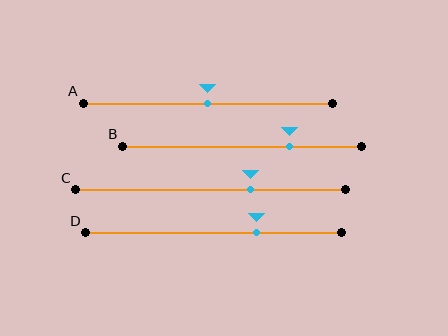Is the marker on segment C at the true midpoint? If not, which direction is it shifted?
No, the marker on segment C is shifted to the right by about 15% of the segment length.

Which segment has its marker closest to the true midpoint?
Segment A has its marker closest to the true midpoint.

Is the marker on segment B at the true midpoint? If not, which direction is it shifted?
No, the marker on segment B is shifted to the right by about 20% of the segment length.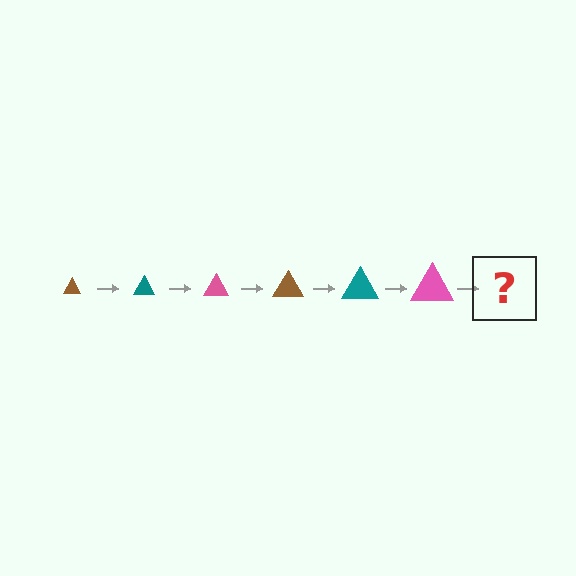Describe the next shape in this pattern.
It should be a brown triangle, larger than the previous one.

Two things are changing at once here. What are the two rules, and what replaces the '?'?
The two rules are that the triangle grows larger each step and the color cycles through brown, teal, and pink. The '?' should be a brown triangle, larger than the previous one.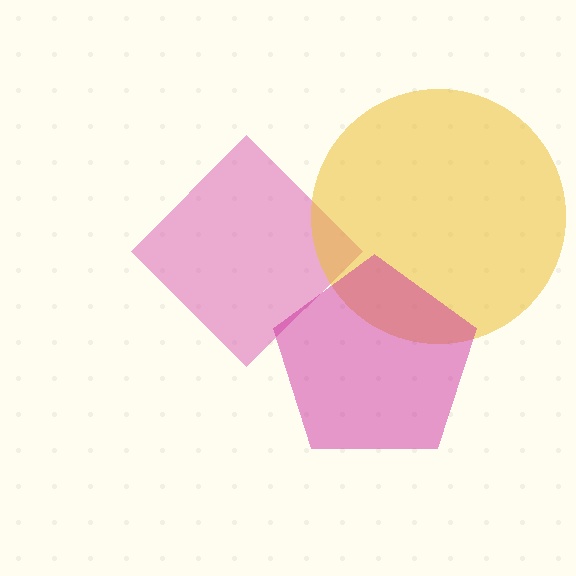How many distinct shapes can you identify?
There are 3 distinct shapes: a pink diamond, a yellow circle, a magenta pentagon.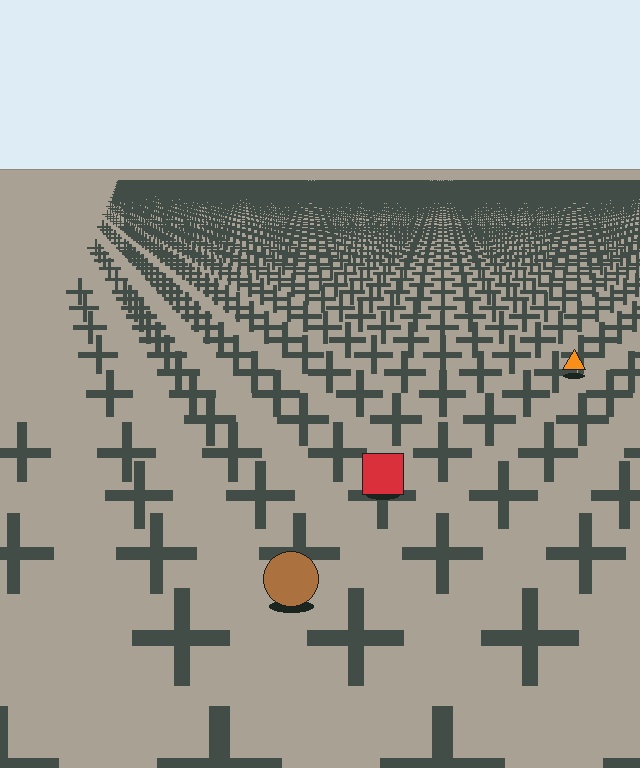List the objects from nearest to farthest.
From nearest to farthest: the brown circle, the red square, the orange triangle.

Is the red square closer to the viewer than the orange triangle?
Yes. The red square is closer — you can tell from the texture gradient: the ground texture is coarser near it.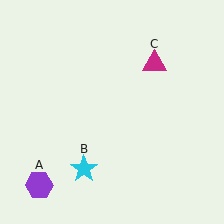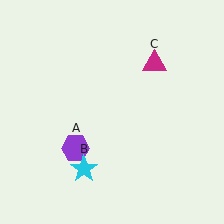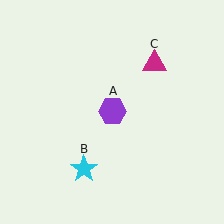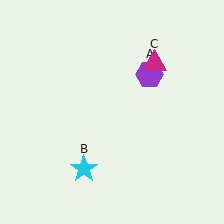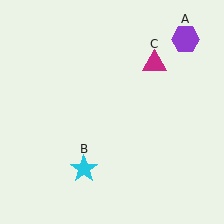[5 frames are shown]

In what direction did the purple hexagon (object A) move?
The purple hexagon (object A) moved up and to the right.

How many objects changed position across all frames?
1 object changed position: purple hexagon (object A).